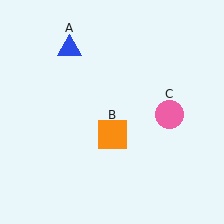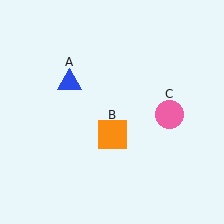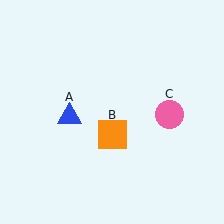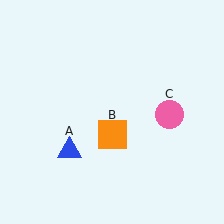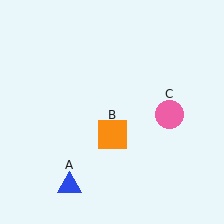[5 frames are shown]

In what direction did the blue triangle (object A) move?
The blue triangle (object A) moved down.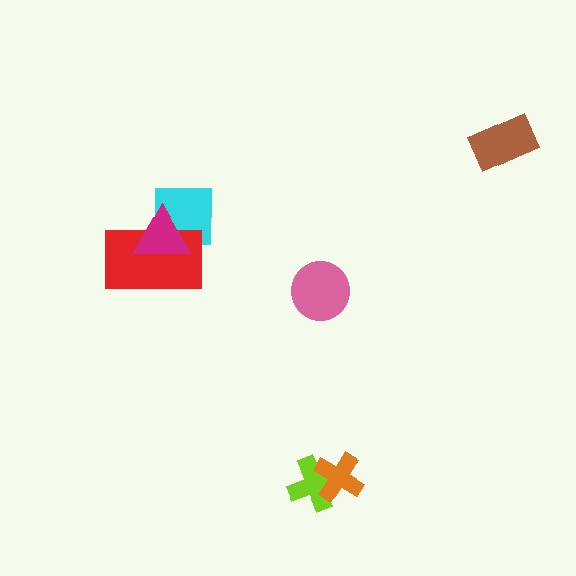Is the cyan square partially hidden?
Yes, it is partially covered by another shape.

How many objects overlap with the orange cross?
1 object overlaps with the orange cross.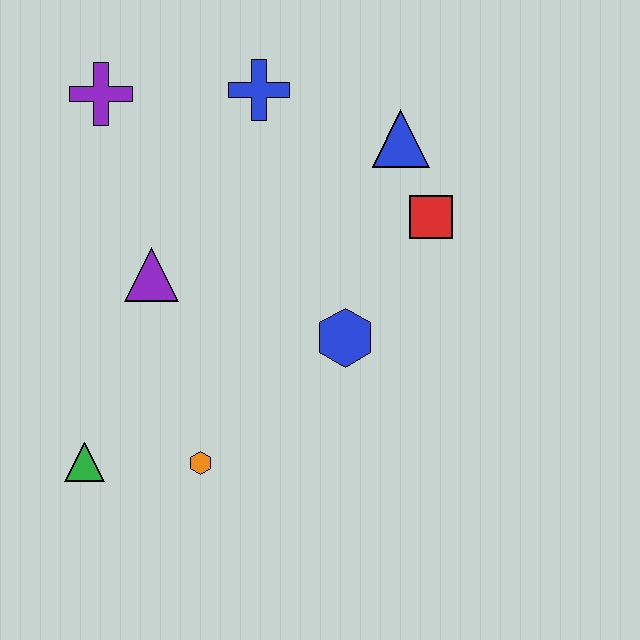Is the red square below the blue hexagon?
No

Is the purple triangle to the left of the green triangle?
No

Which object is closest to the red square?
The blue triangle is closest to the red square.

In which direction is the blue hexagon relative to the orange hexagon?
The blue hexagon is to the right of the orange hexagon.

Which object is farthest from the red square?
The green triangle is farthest from the red square.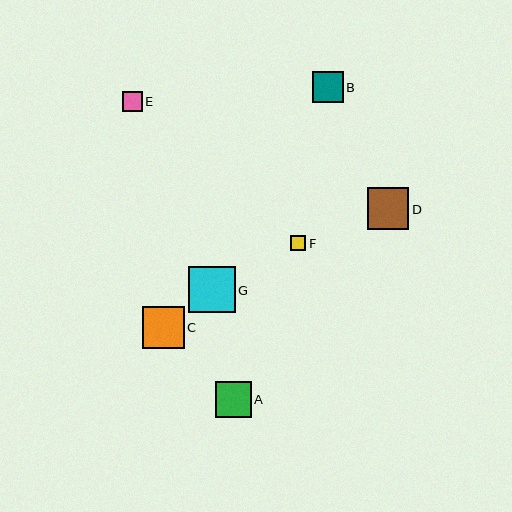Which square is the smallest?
Square F is the smallest with a size of approximately 15 pixels.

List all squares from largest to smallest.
From largest to smallest: G, C, D, A, B, E, F.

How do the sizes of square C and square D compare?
Square C and square D are approximately the same size.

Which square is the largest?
Square G is the largest with a size of approximately 46 pixels.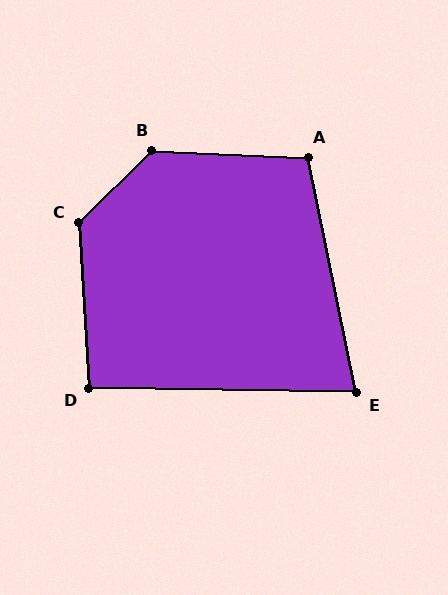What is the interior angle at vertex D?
Approximately 94 degrees (approximately right).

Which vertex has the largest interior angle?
B, at approximately 133 degrees.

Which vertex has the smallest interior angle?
E, at approximately 77 degrees.